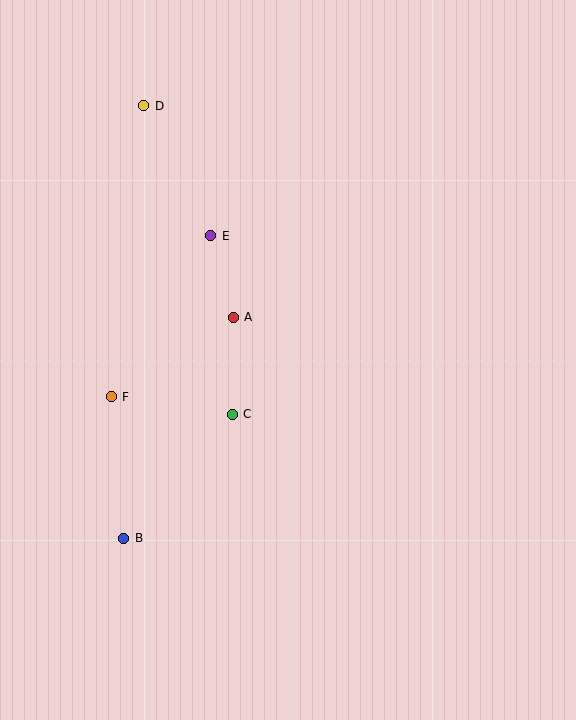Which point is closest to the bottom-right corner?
Point C is closest to the bottom-right corner.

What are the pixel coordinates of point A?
Point A is at (233, 317).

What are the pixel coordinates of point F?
Point F is at (111, 397).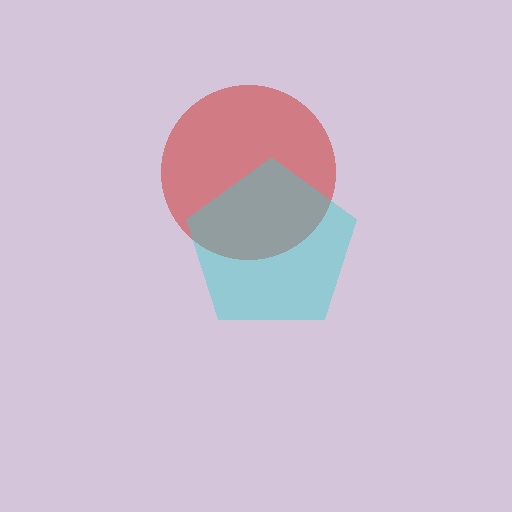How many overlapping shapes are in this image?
There are 2 overlapping shapes in the image.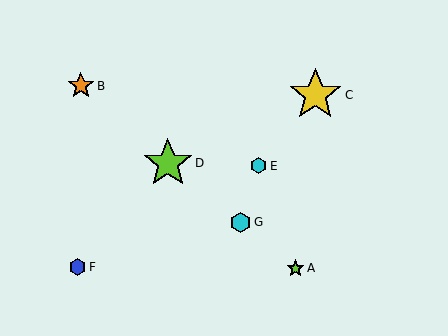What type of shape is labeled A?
Shape A is a lime star.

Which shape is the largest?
The yellow star (labeled C) is the largest.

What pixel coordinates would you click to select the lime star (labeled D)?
Click at (168, 163) to select the lime star D.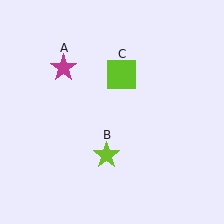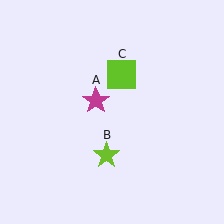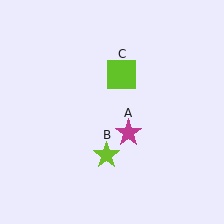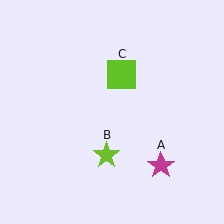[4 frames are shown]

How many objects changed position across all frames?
1 object changed position: magenta star (object A).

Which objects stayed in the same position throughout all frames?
Lime star (object B) and lime square (object C) remained stationary.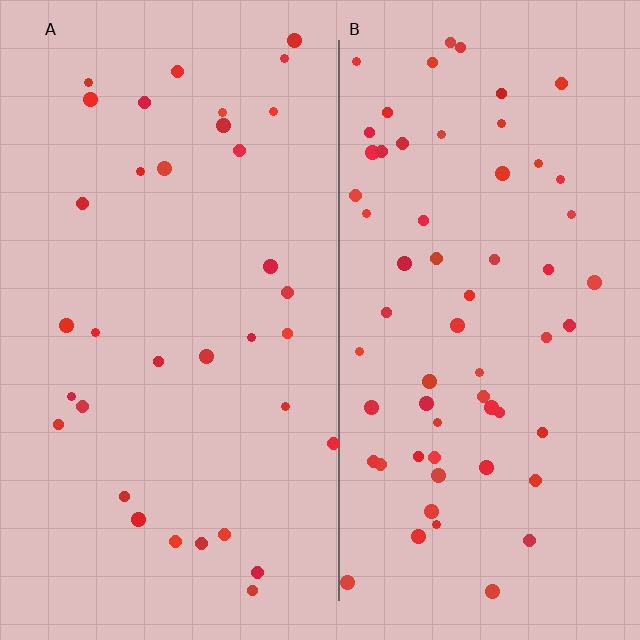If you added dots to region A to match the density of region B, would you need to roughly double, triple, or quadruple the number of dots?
Approximately double.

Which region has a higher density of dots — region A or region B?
B (the right).